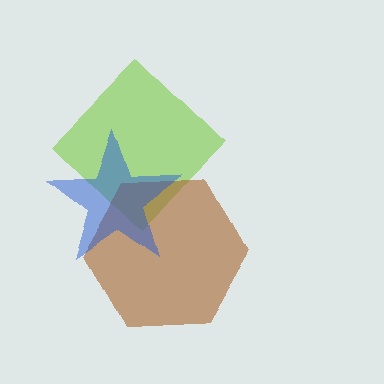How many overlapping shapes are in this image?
There are 3 overlapping shapes in the image.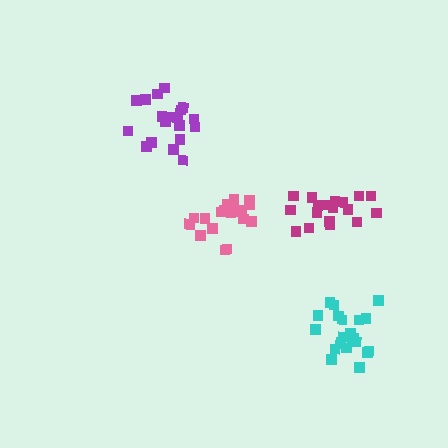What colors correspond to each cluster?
The clusters are colored: cyan, purple, magenta, pink.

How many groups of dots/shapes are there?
There are 4 groups.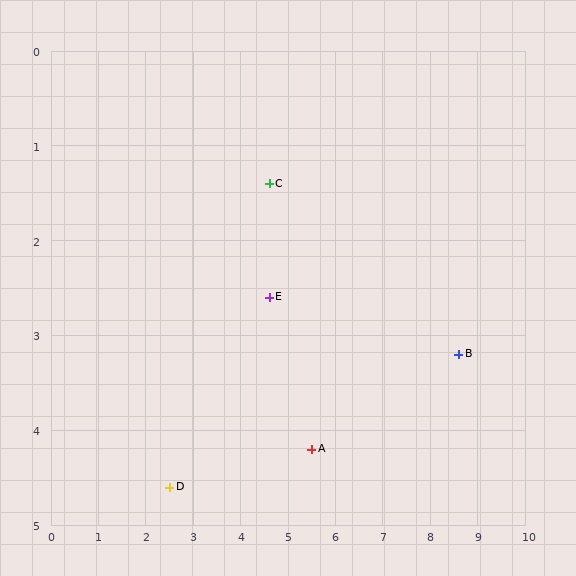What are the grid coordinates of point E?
Point E is at approximately (4.6, 2.6).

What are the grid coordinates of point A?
Point A is at approximately (5.5, 4.2).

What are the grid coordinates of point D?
Point D is at approximately (2.5, 4.6).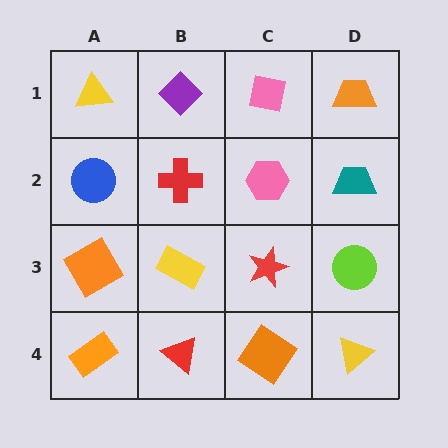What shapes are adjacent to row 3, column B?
A red cross (row 2, column B), a red triangle (row 4, column B), an orange square (row 3, column A), a red star (row 3, column C).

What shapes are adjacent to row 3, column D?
A teal trapezoid (row 2, column D), a yellow triangle (row 4, column D), a red star (row 3, column C).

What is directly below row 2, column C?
A red star.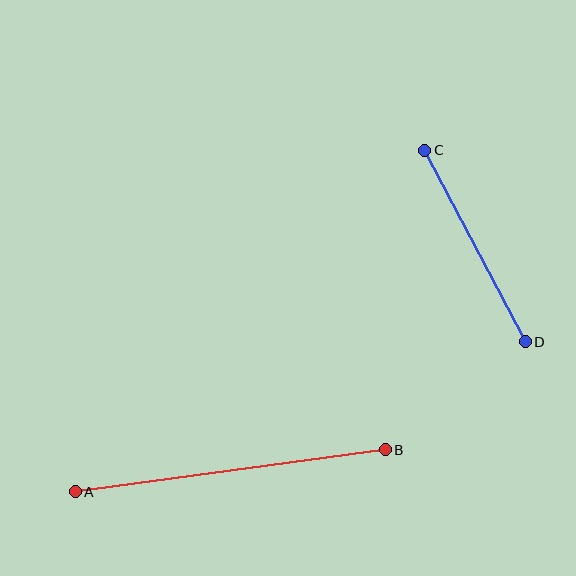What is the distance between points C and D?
The distance is approximately 217 pixels.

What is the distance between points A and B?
The distance is approximately 313 pixels.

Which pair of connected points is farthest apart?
Points A and B are farthest apart.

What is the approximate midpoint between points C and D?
The midpoint is at approximately (475, 246) pixels.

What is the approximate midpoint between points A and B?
The midpoint is at approximately (230, 471) pixels.